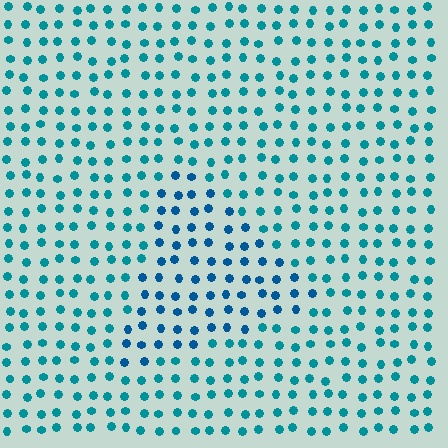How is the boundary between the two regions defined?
The boundary is defined purely by a slight shift in hue (about 22 degrees). Spacing, size, and orientation are identical on both sides.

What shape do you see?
I see a triangle.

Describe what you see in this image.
The image is filled with small teal elements in a uniform arrangement. A triangle-shaped region is visible where the elements are tinted to a slightly different hue, forming a subtle color boundary.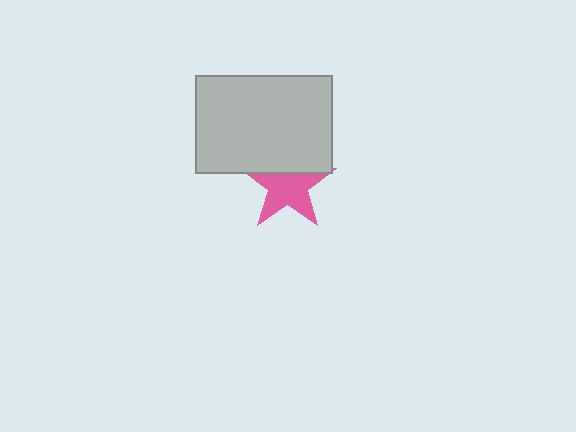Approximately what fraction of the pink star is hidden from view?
Roughly 31% of the pink star is hidden behind the light gray rectangle.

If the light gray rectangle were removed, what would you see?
You would see the complete pink star.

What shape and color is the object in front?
The object in front is a light gray rectangle.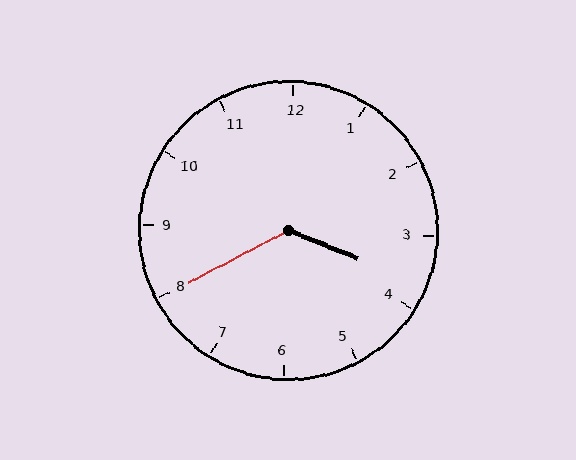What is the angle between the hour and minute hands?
Approximately 130 degrees.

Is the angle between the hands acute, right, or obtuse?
It is obtuse.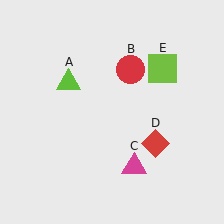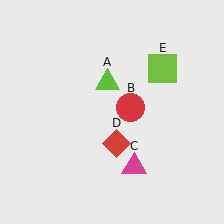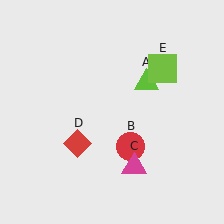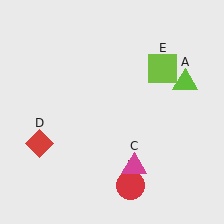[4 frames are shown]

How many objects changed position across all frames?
3 objects changed position: lime triangle (object A), red circle (object B), red diamond (object D).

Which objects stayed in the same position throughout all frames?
Magenta triangle (object C) and lime square (object E) remained stationary.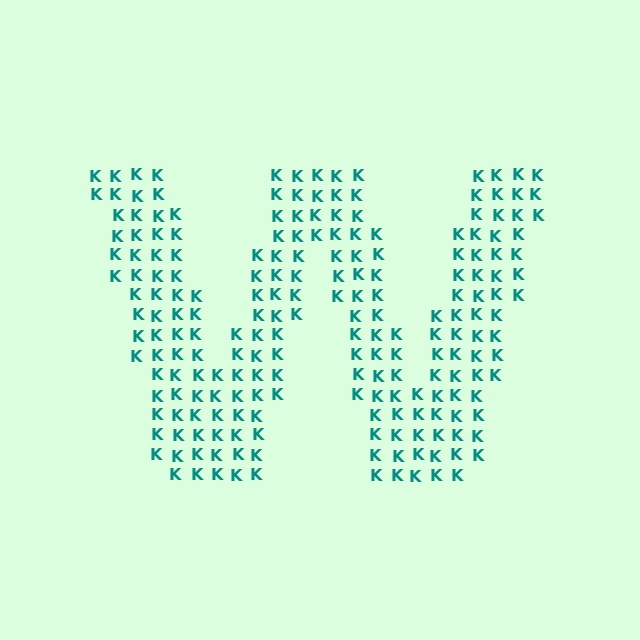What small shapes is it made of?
It is made of small letter K's.